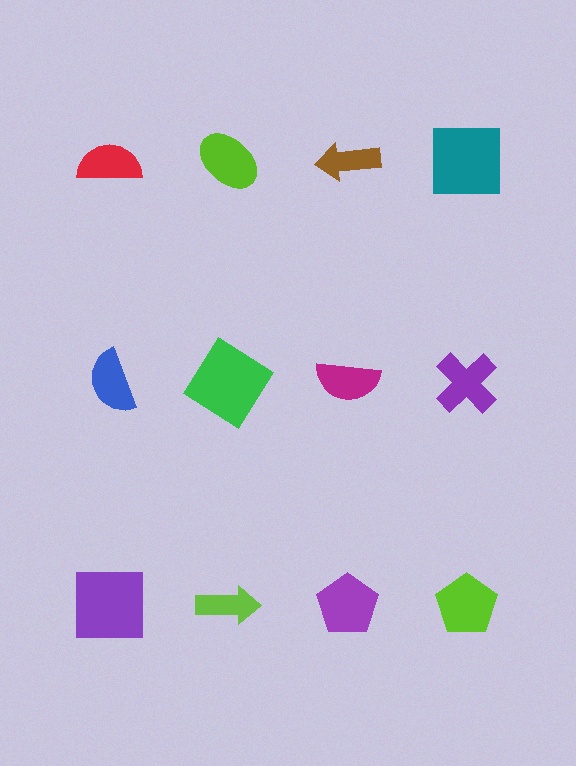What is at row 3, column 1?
A purple square.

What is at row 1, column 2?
A lime ellipse.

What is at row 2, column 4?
A purple cross.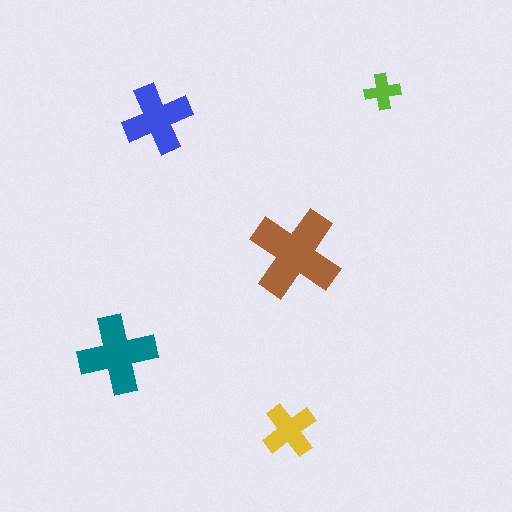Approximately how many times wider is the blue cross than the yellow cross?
About 1.5 times wider.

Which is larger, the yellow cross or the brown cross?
The brown one.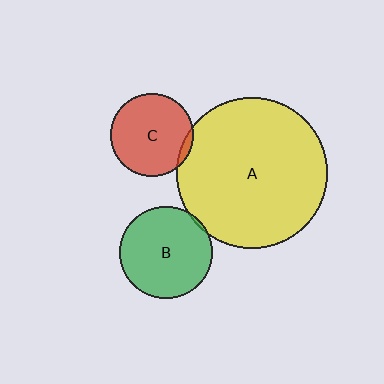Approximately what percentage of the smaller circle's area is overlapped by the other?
Approximately 5%.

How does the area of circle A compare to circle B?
Approximately 2.7 times.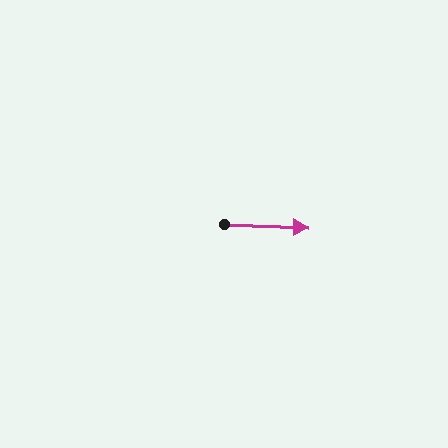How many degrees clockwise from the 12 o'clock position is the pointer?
Approximately 93 degrees.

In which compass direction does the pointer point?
East.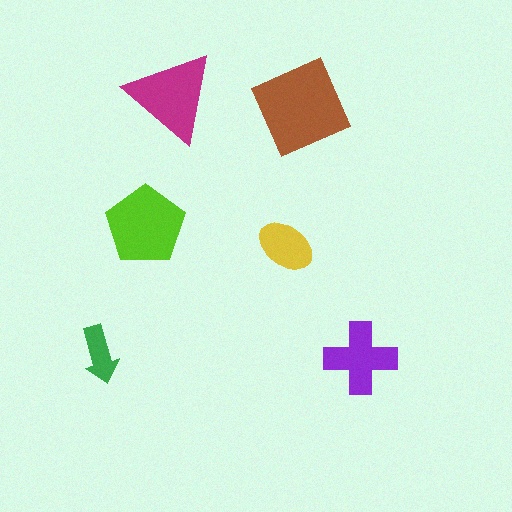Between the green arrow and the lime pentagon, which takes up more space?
The lime pentagon.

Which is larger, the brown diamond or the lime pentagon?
The brown diamond.